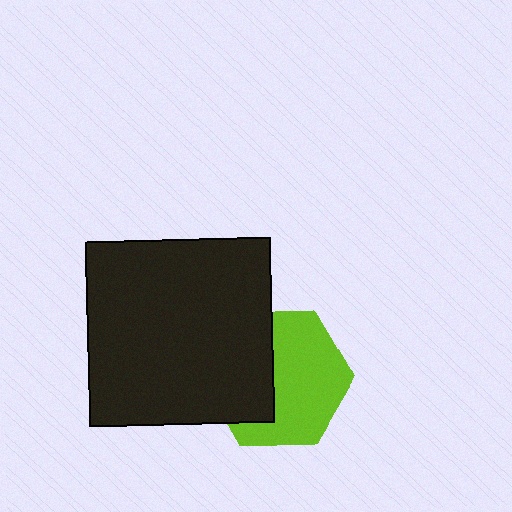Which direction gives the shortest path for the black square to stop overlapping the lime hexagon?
Moving left gives the shortest separation.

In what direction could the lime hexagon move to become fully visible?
The lime hexagon could move right. That would shift it out from behind the black square entirely.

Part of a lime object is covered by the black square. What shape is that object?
It is a hexagon.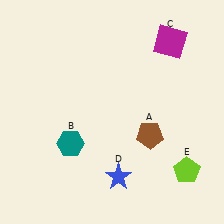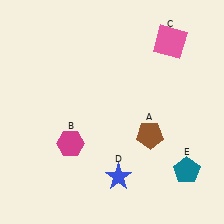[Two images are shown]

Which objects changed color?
B changed from teal to magenta. C changed from magenta to pink. E changed from lime to teal.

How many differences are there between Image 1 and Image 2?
There are 3 differences between the two images.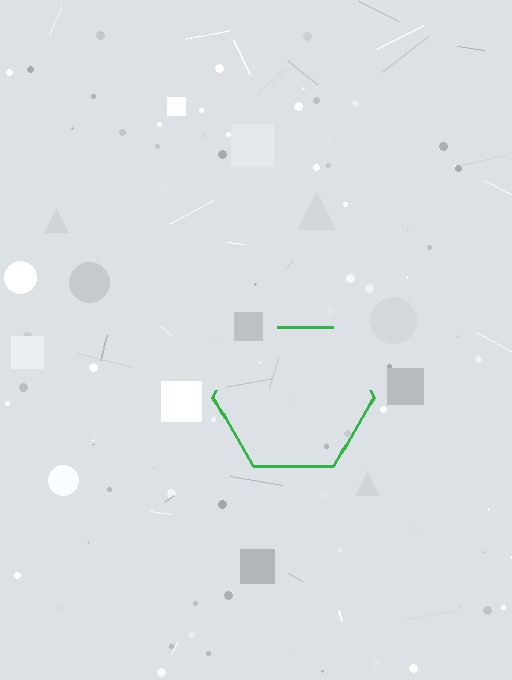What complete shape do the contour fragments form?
The contour fragments form a hexagon.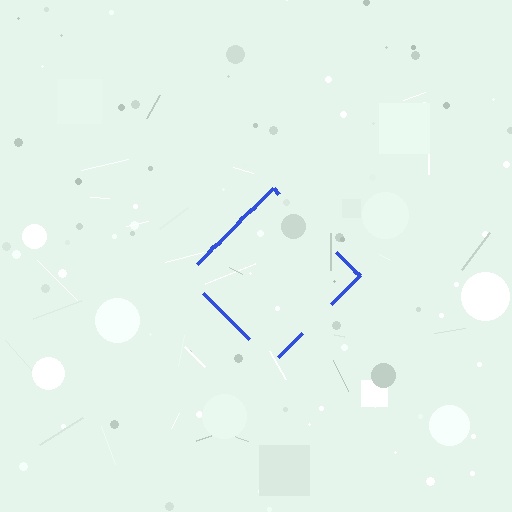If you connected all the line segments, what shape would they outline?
They would outline a diamond.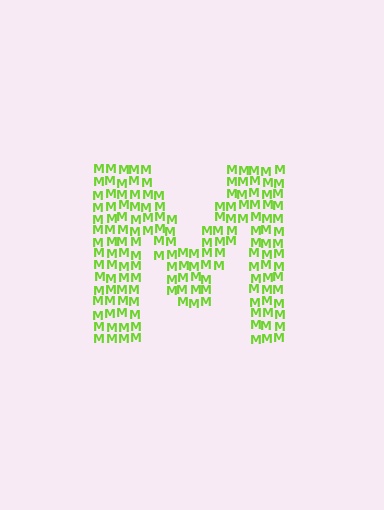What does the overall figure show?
The overall figure shows the letter M.